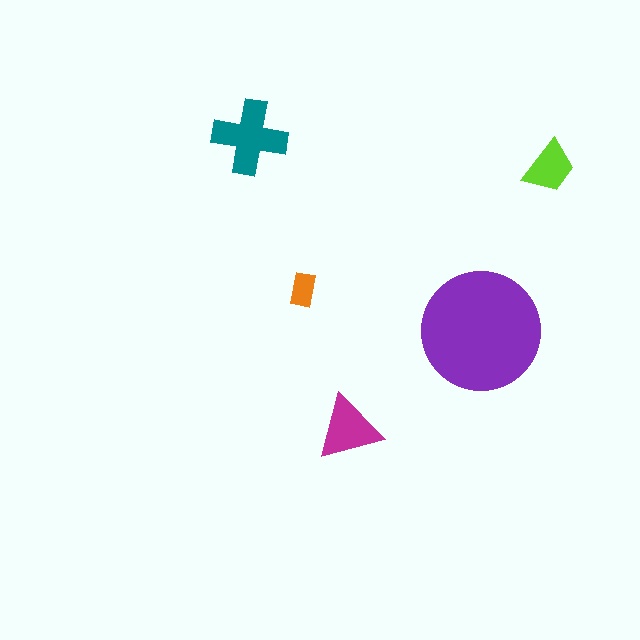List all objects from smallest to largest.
The orange rectangle, the lime trapezoid, the magenta triangle, the teal cross, the purple circle.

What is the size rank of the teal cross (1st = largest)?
2nd.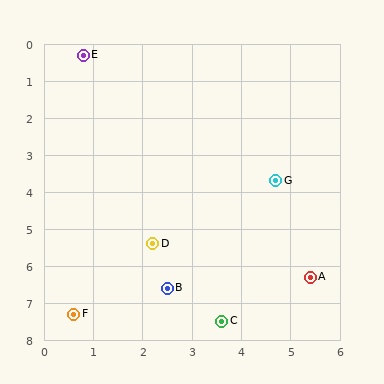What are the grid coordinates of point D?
Point D is at approximately (2.2, 5.4).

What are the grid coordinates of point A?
Point A is at approximately (5.4, 6.3).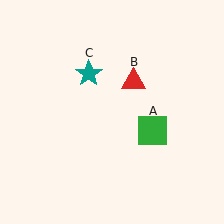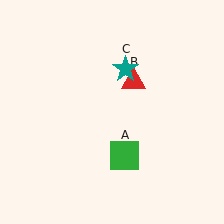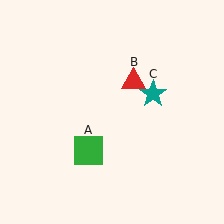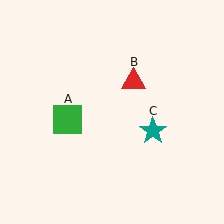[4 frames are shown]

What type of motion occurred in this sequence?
The green square (object A), teal star (object C) rotated clockwise around the center of the scene.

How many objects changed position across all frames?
2 objects changed position: green square (object A), teal star (object C).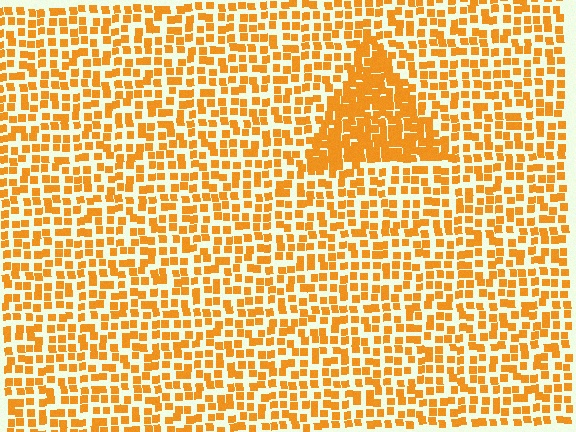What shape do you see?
I see a triangle.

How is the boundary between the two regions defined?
The boundary is defined by a change in element density (approximately 2.0x ratio). All elements are the same color, size, and shape.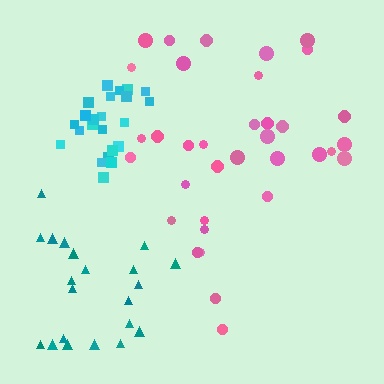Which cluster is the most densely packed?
Cyan.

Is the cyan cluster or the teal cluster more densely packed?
Cyan.